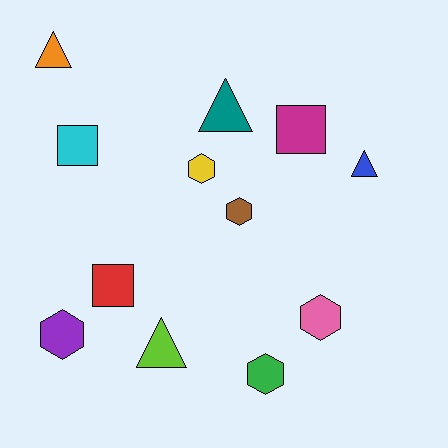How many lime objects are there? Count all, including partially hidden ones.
There is 1 lime object.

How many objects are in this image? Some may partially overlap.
There are 12 objects.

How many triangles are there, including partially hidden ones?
There are 4 triangles.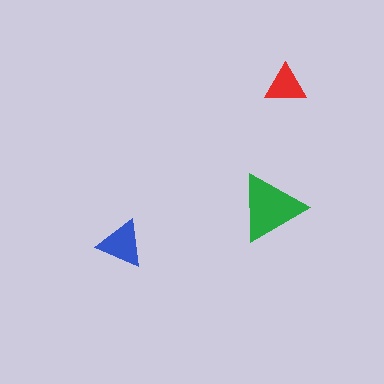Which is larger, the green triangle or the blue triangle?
The green one.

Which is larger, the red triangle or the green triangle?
The green one.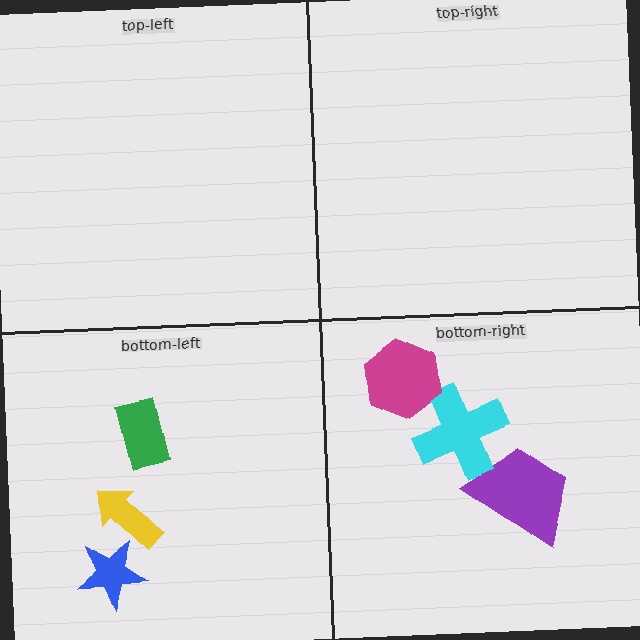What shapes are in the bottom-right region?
The purple trapezoid, the cyan cross, the magenta hexagon.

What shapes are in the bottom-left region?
The blue star, the green rectangle, the yellow arrow.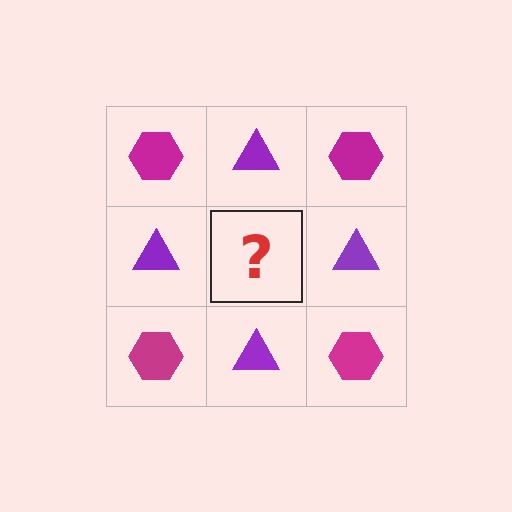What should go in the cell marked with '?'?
The missing cell should contain a magenta hexagon.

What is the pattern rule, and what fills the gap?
The rule is that it alternates magenta hexagon and purple triangle in a checkerboard pattern. The gap should be filled with a magenta hexagon.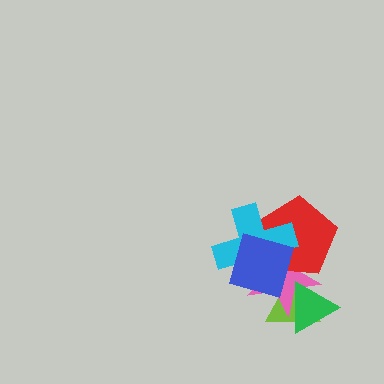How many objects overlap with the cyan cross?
3 objects overlap with the cyan cross.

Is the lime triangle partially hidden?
Yes, it is partially covered by another shape.